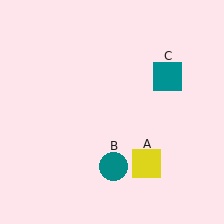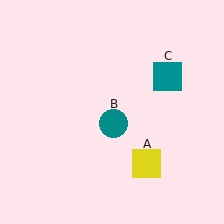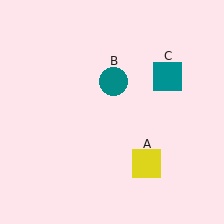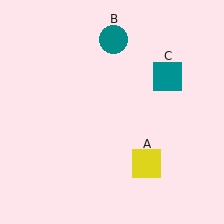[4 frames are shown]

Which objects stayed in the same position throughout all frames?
Yellow square (object A) and teal square (object C) remained stationary.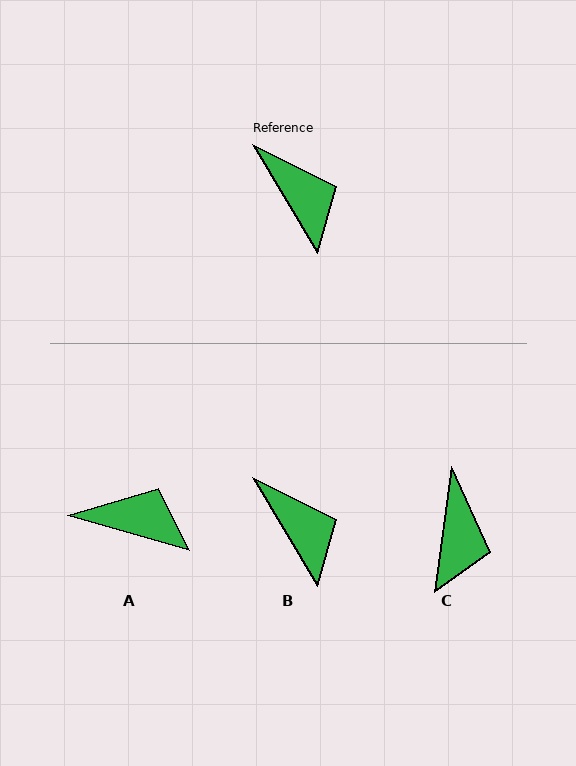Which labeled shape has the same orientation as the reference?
B.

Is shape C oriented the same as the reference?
No, it is off by about 39 degrees.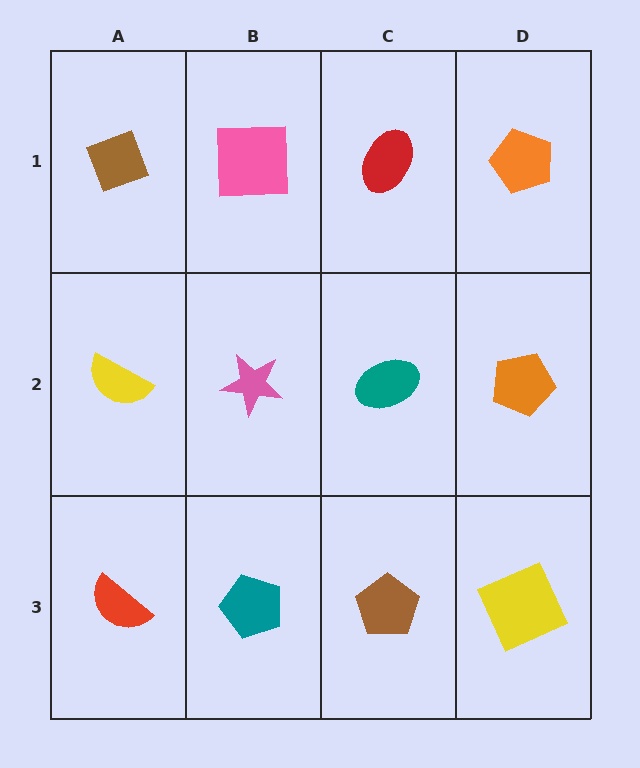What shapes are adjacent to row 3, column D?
An orange pentagon (row 2, column D), a brown pentagon (row 3, column C).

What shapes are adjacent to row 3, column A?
A yellow semicircle (row 2, column A), a teal pentagon (row 3, column B).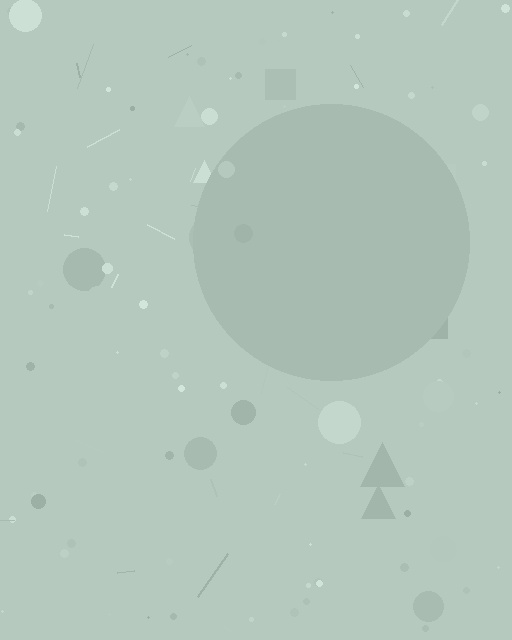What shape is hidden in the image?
A circle is hidden in the image.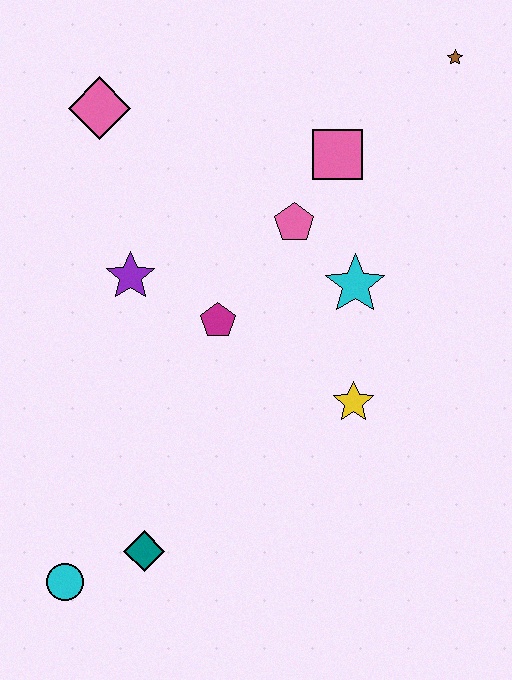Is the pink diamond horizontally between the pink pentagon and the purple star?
No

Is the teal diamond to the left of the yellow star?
Yes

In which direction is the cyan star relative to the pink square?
The cyan star is below the pink square.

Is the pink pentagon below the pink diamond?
Yes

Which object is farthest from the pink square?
The cyan circle is farthest from the pink square.